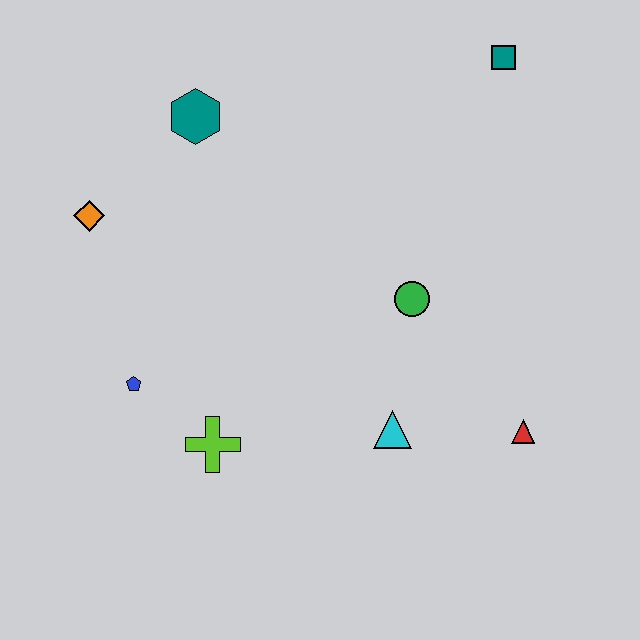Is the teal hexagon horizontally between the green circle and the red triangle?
No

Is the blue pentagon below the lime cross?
No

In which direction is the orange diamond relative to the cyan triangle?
The orange diamond is to the left of the cyan triangle.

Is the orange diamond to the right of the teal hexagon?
No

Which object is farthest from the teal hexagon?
The red triangle is farthest from the teal hexagon.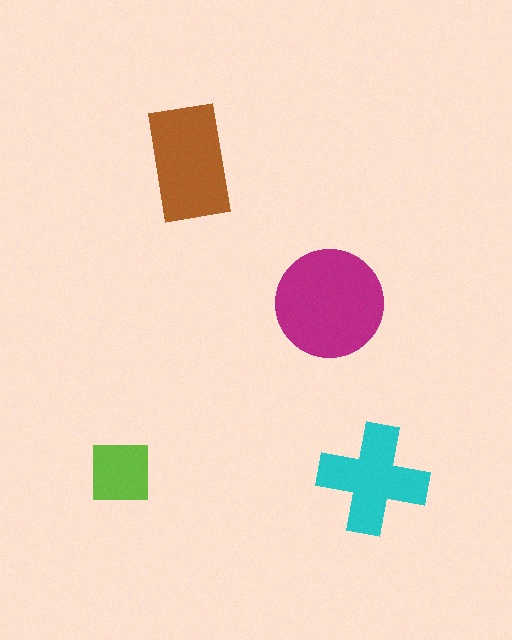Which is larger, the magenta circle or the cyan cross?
The magenta circle.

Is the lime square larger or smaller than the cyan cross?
Smaller.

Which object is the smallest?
The lime square.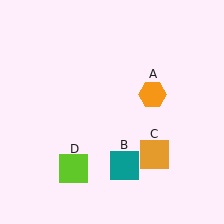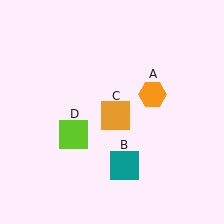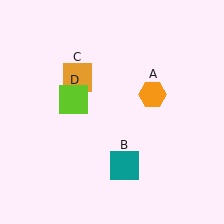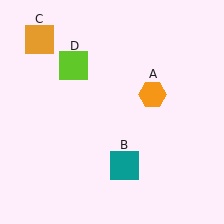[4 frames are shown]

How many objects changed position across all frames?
2 objects changed position: orange square (object C), lime square (object D).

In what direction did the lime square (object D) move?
The lime square (object D) moved up.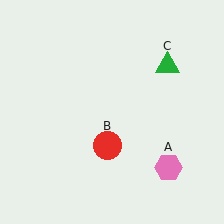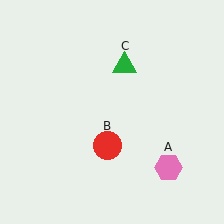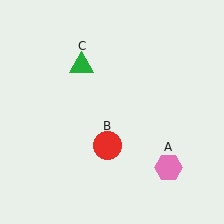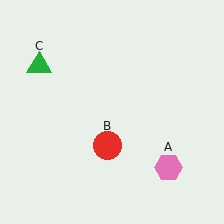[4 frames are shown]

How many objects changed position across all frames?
1 object changed position: green triangle (object C).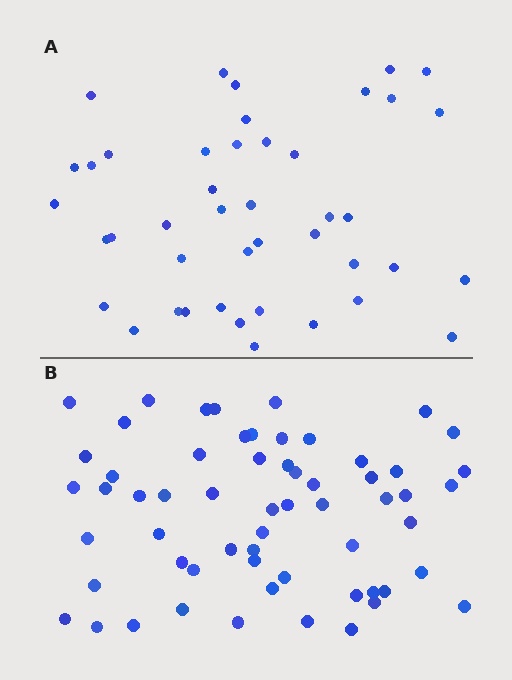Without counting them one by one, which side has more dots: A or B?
Region B (the bottom region) has more dots.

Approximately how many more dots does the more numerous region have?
Region B has approximately 15 more dots than region A.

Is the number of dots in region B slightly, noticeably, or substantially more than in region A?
Region B has noticeably more, but not dramatically so. The ratio is roughly 1.4 to 1.